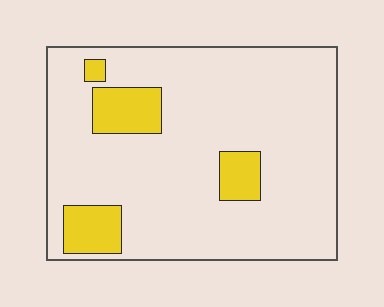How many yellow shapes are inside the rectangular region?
4.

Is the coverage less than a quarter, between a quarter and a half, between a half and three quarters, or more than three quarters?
Less than a quarter.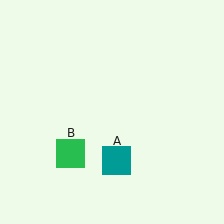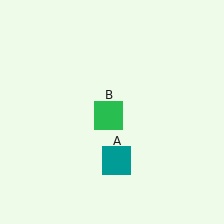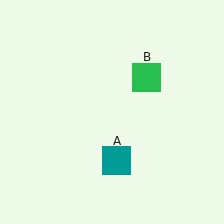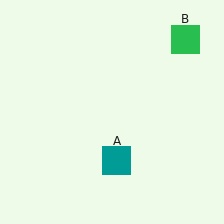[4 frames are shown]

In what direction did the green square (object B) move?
The green square (object B) moved up and to the right.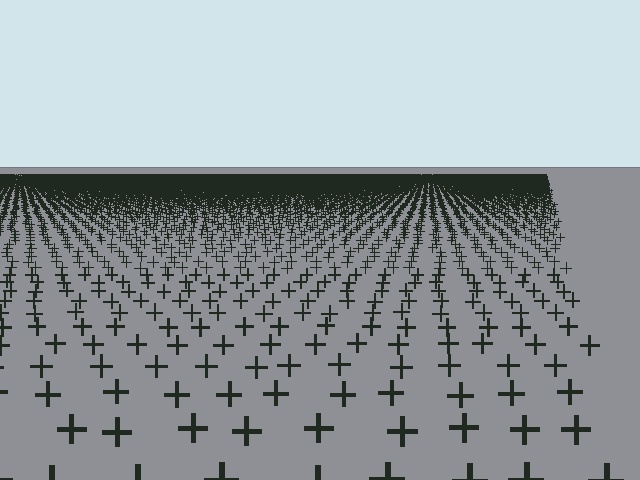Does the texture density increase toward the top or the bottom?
Density increases toward the top.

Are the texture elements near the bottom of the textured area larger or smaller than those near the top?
Larger. Near the bottom, elements are closer to the viewer and appear at a bigger on-screen size.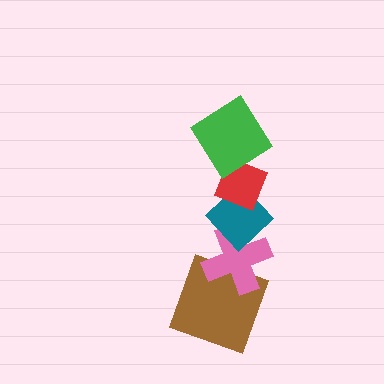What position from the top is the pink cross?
The pink cross is 4th from the top.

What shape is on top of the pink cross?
The teal diamond is on top of the pink cross.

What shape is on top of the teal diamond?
The red diamond is on top of the teal diamond.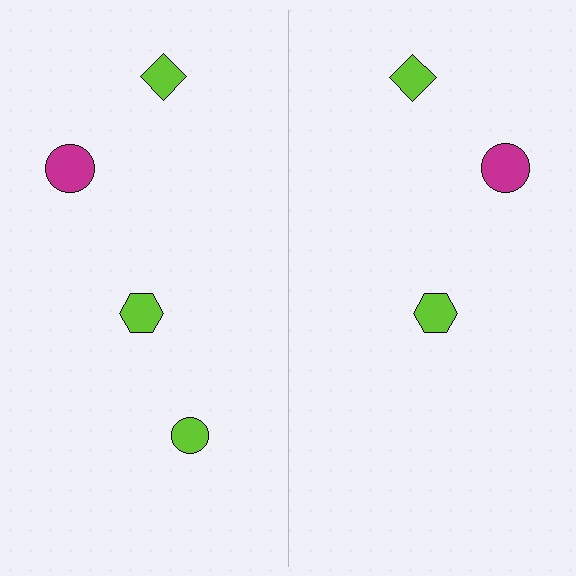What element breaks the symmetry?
A lime circle is missing from the right side.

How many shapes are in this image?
There are 7 shapes in this image.